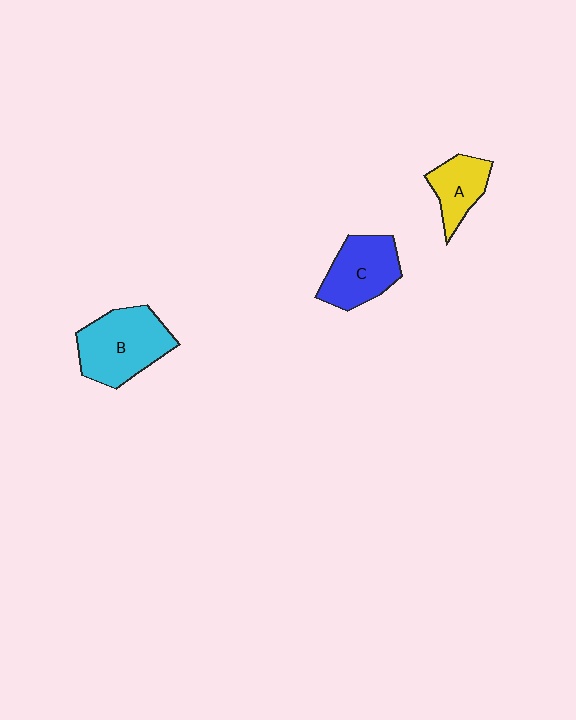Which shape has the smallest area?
Shape A (yellow).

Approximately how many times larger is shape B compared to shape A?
Approximately 1.8 times.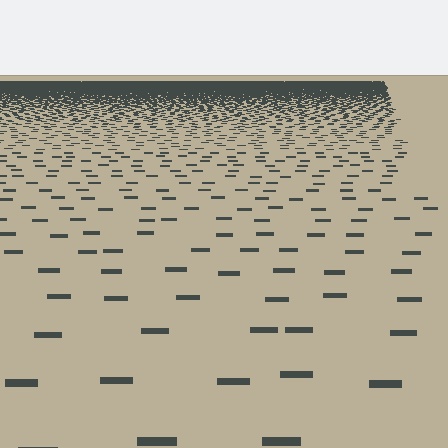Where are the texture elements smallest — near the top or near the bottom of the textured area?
Near the top.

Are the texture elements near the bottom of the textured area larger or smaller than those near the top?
Larger. Near the bottom, elements are closer to the viewer and appear at a bigger on-screen size.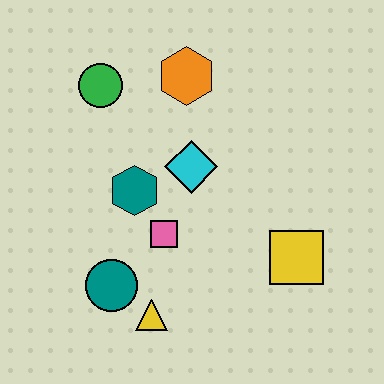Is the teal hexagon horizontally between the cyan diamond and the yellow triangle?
No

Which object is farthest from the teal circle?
The orange hexagon is farthest from the teal circle.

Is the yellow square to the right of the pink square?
Yes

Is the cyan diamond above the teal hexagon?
Yes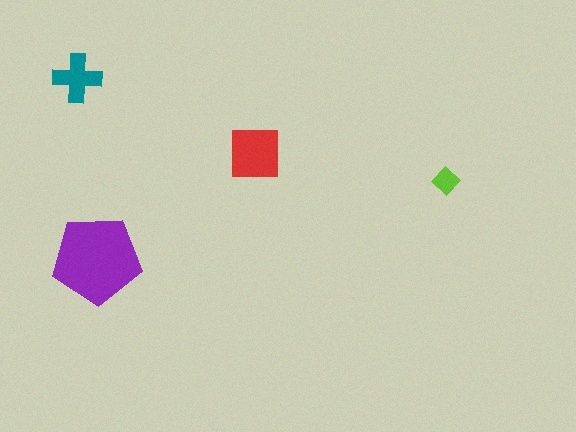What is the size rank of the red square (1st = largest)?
2nd.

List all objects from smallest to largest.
The lime diamond, the teal cross, the red square, the purple pentagon.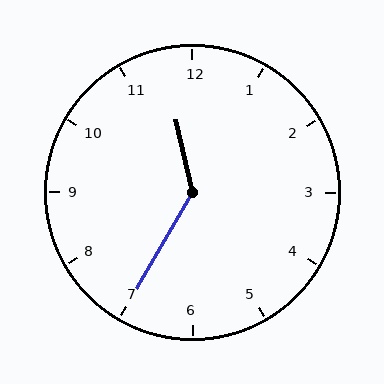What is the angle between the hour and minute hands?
Approximately 138 degrees.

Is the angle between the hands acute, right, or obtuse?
It is obtuse.